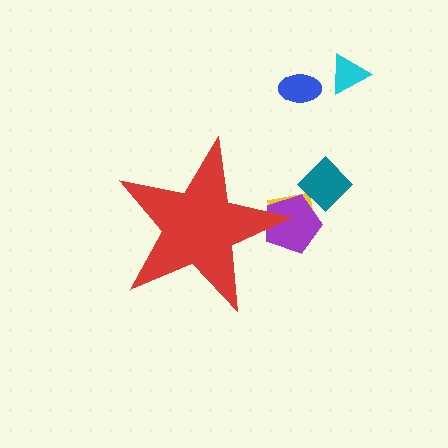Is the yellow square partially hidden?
Yes, the yellow square is partially hidden behind the red star.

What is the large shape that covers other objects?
A red star.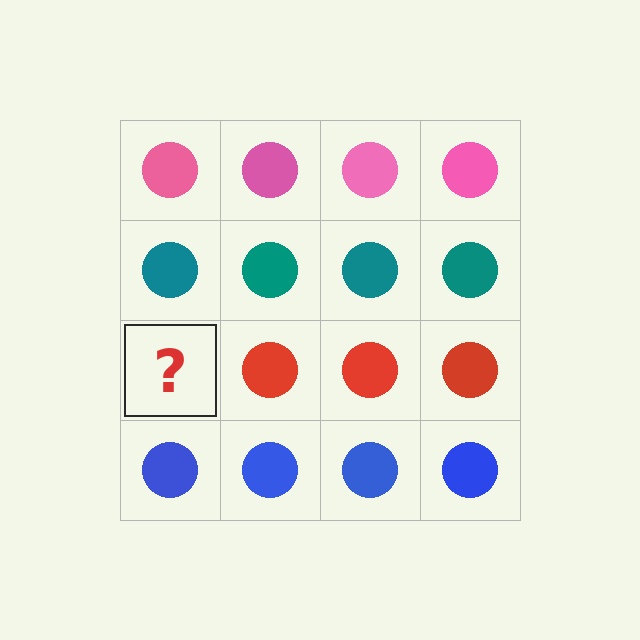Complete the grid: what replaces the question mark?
The question mark should be replaced with a red circle.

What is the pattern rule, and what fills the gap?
The rule is that each row has a consistent color. The gap should be filled with a red circle.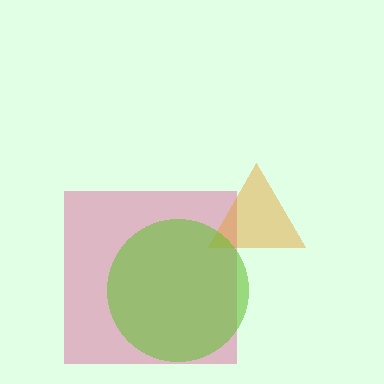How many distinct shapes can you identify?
There are 3 distinct shapes: a pink square, an orange triangle, a lime circle.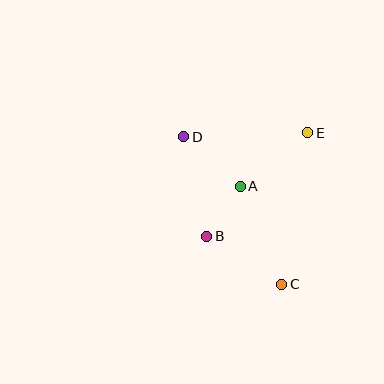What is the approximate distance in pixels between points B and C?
The distance between B and C is approximately 89 pixels.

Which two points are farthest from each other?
Points C and D are farthest from each other.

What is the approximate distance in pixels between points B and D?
The distance between B and D is approximately 102 pixels.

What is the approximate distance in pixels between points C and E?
The distance between C and E is approximately 154 pixels.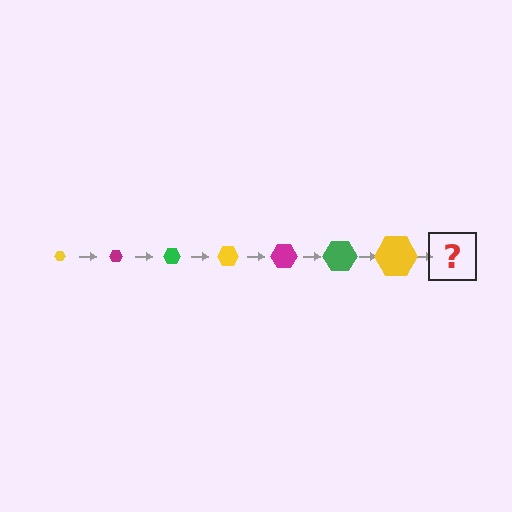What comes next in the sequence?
The next element should be a magenta hexagon, larger than the previous one.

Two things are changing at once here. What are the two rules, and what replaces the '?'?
The two rules are that the hexagon grows larger each step and the color cycles through yellow, magenta, and green. The '?' should be a magenta hexagon, larger than the previous one.